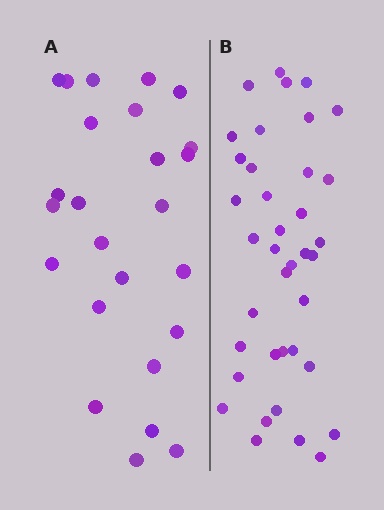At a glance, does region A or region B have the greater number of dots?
Region B (the right region) has more dots.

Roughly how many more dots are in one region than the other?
Region B has approximately 15 more dots than region A.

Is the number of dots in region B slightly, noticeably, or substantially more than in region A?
Region B has substantially more. The ratio is roughly 1.5 to 1.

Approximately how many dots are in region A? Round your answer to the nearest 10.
About 20 dots. (The exact count is 25, which rounds to 20.)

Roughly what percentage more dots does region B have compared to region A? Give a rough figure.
About 50% more.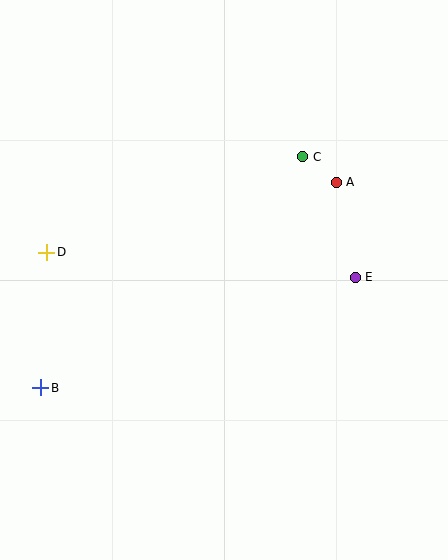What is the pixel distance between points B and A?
The distance between B and A is 359 pixels.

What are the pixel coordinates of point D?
Point D is at (47, 252).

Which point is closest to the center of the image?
Point E at (355, 277) is closest to the center.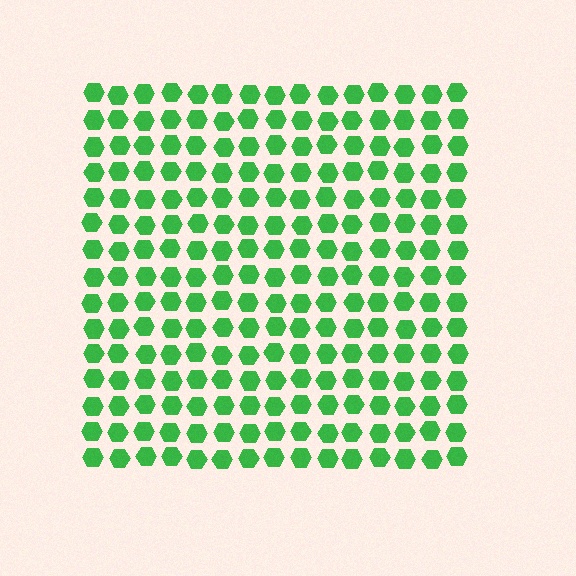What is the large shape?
The large shape is a square.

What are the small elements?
The small elements are hexagons.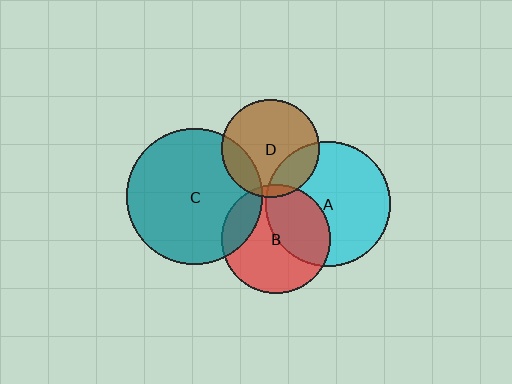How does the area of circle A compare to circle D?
Approximately 1.6 times.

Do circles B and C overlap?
Yes.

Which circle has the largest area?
Circle C (teal).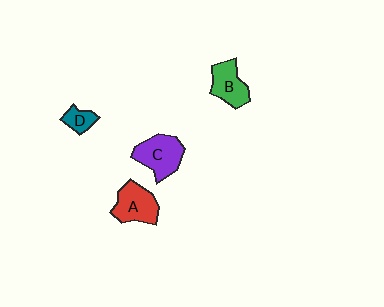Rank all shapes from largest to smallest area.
From largest to smallest: C (purple), A (red), B (green), D (teal).